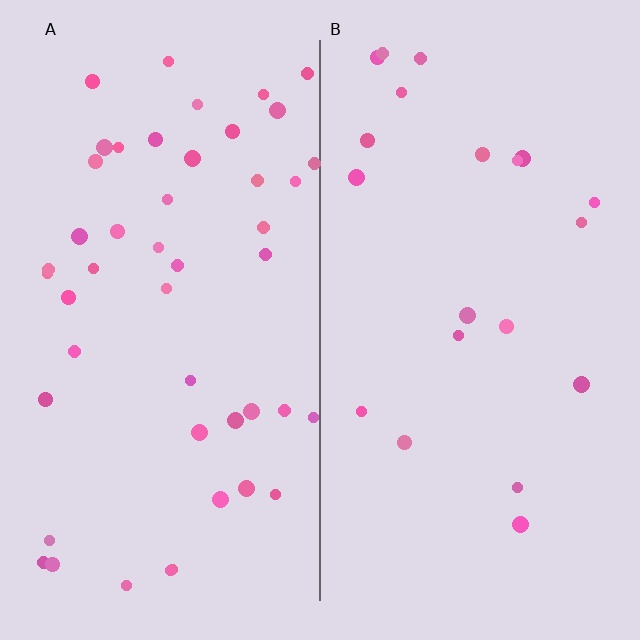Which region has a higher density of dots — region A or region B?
A (the left).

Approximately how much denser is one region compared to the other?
Approximately 2.3× — region A over region B.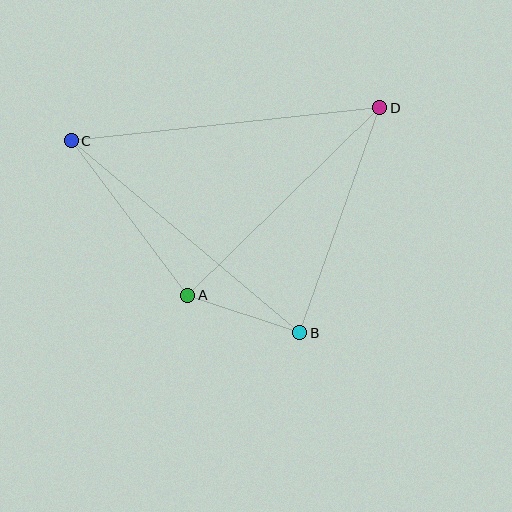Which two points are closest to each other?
Points A and B are closest to each other.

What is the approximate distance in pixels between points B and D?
The distance between B and D is approximately 239 pixels.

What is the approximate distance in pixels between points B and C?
The distance between B and C is approximately 299 pixels.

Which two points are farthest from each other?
Points C and D are farthest from each other.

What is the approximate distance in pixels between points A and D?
The distance between A and D is approximately 268 pixels.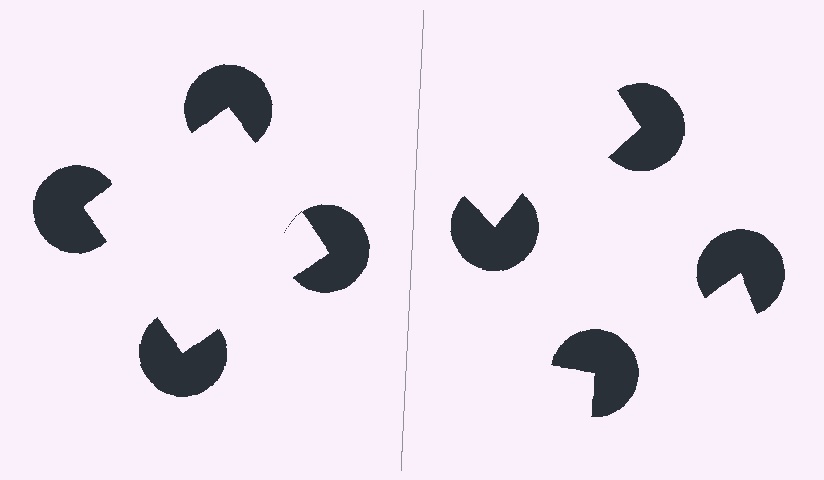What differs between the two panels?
The pac-man discs are positioned identically on both sides; only the wedge orientations differ. On the left they align to a square; on the right they are misaligned.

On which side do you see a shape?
An illusory square appears on the left side. On the right side the wedge cuts are rotated, so no coherent shape forms.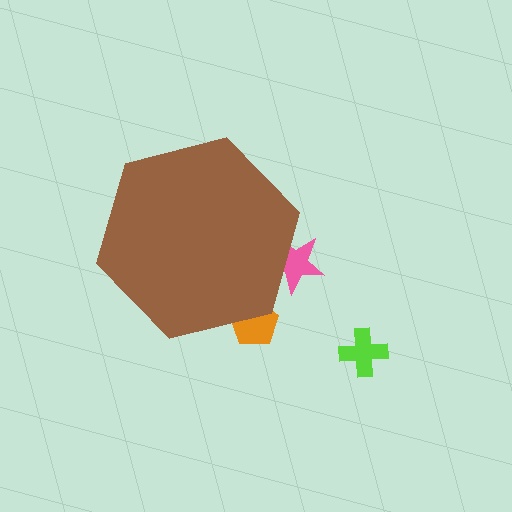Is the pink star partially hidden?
Yes, the pink star is partially hidden behind the brown hexagon.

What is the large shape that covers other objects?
A brown hexagon.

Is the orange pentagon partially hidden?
Yes, the orange pentagon is partially hidden behind the brown hexagon.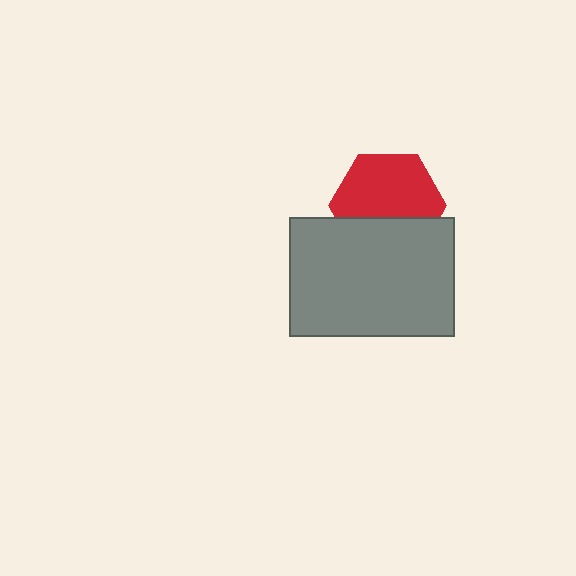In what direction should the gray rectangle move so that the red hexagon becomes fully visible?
The gray rectangle should move down. That is the shortest direction to clear the overlap and leave the red hexagon fully visible.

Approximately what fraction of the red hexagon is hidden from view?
Roughly 36% of the red hexagon is hidden behind the gray rectangle.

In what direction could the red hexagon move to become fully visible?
The red hexagon could move up. That would shift it out from behind the gray rectangle entirely.